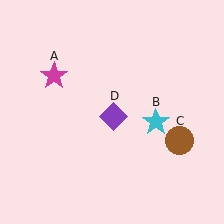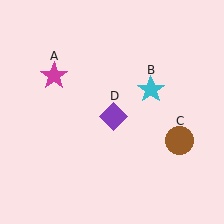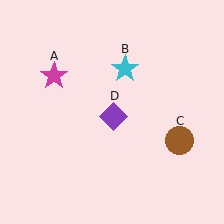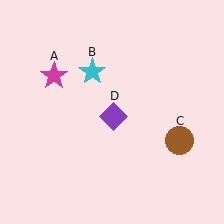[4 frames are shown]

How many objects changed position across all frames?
1 object changed position: cyan star (object B).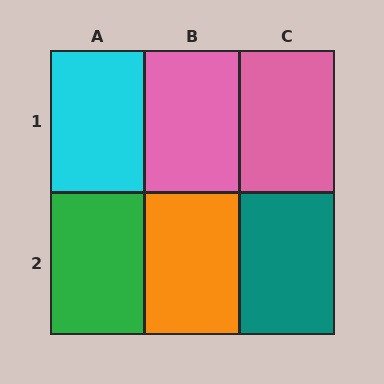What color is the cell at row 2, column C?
Teal.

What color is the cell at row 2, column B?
Orange.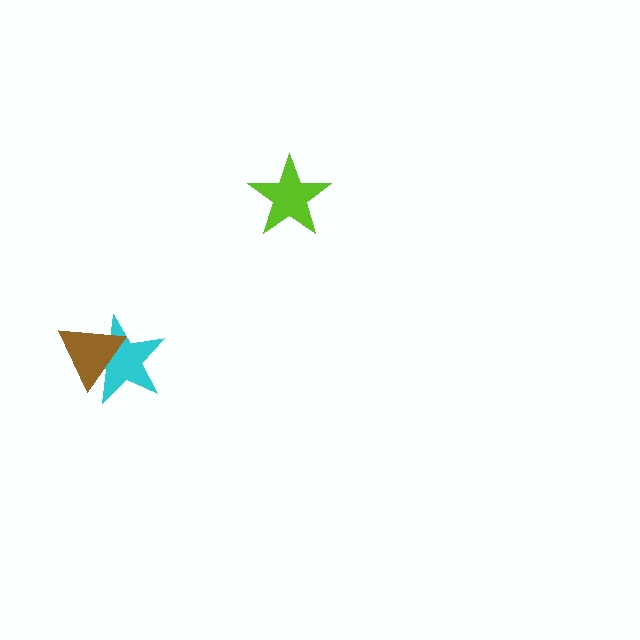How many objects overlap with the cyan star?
1 object overlaps with the cyan star.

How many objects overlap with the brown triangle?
1 object overlaps with the brown triangle.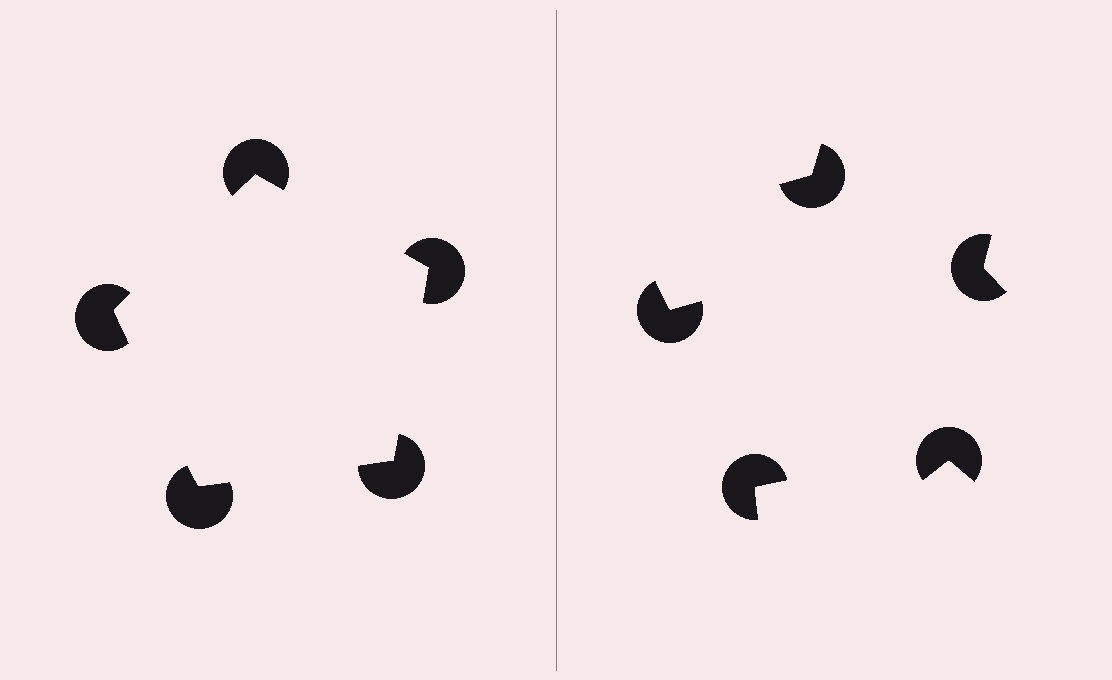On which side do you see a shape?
An illusory pentagon appears on the left side. On the right side the wedge cuts are rotated, so no coherent shape forms.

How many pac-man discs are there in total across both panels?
10 — 5 on each side.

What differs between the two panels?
The pac-man discs are positioned identically on both sides; only the wedge orientations differ. On the left they align to a pentagon; on the right they are misaligned.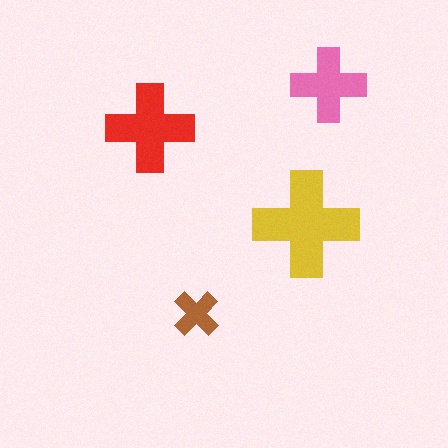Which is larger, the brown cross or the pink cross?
The pink one.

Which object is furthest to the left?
The red cross is leftmost.